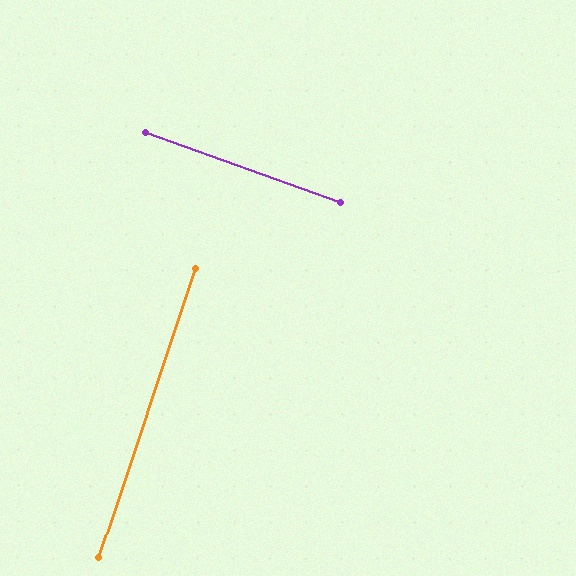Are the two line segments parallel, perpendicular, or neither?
Perpendicular — they meet at approximately 89°.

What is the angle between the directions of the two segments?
Approximately 89 degrees.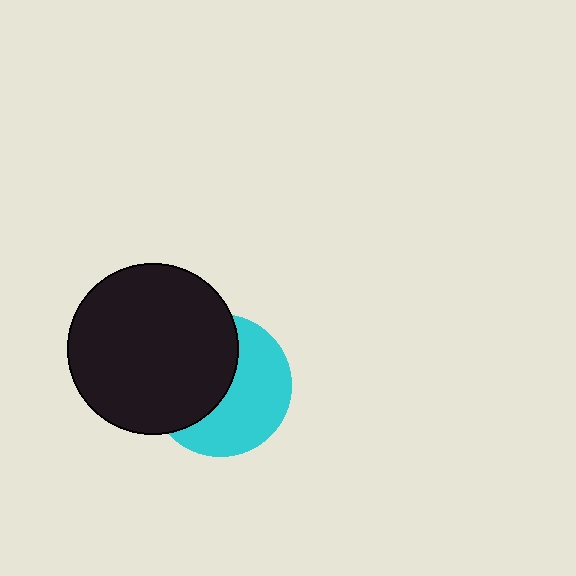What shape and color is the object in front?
The object in front is a black circle.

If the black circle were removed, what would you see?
You would see the complete cyan circle.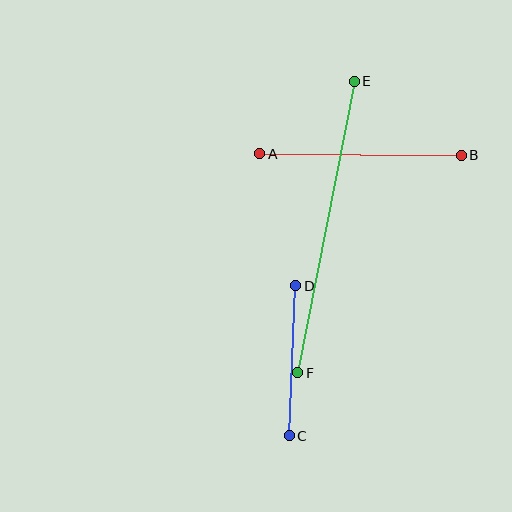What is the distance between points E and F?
The distance is approximately 297 pixels.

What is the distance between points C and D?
The distance is approximately 150 pixels.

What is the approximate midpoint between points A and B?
The midpoint is at approximately (360, 154) pixels.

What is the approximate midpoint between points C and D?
The midpoint is at approximately (292, 361) pixels.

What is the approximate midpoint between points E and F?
The midpoint is at approximately (326, 227) pixels.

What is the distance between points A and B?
The distance is approximately 201 pixels.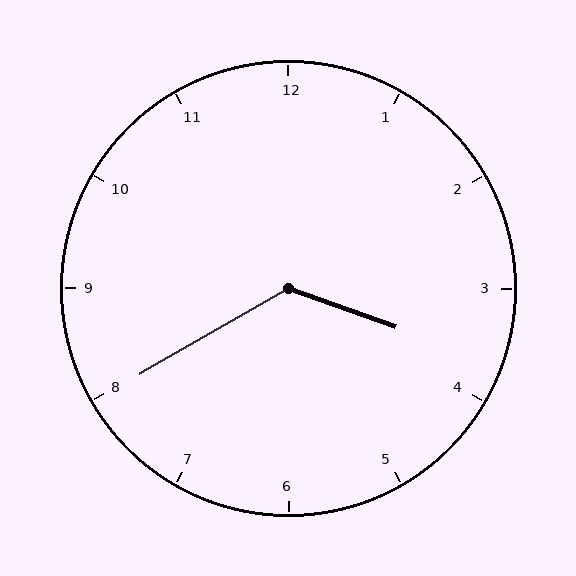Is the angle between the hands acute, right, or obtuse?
It is obtuse.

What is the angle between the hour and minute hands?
Approximately 130 degrees.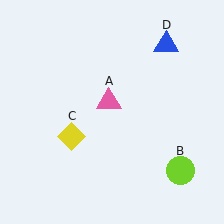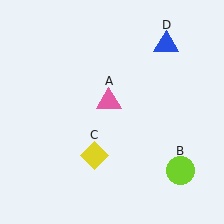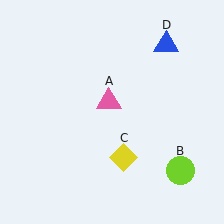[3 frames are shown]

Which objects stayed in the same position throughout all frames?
Pink triangle (object A) and lime circle (object B) and blue triangle (object D) remained stationary.